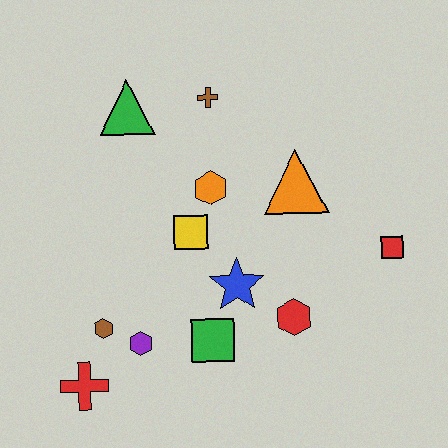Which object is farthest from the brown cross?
The red cross is farthest from the brown cross.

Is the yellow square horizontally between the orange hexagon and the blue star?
No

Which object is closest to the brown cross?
The green triangle is closest to the brown cross.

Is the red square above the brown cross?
No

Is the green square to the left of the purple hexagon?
No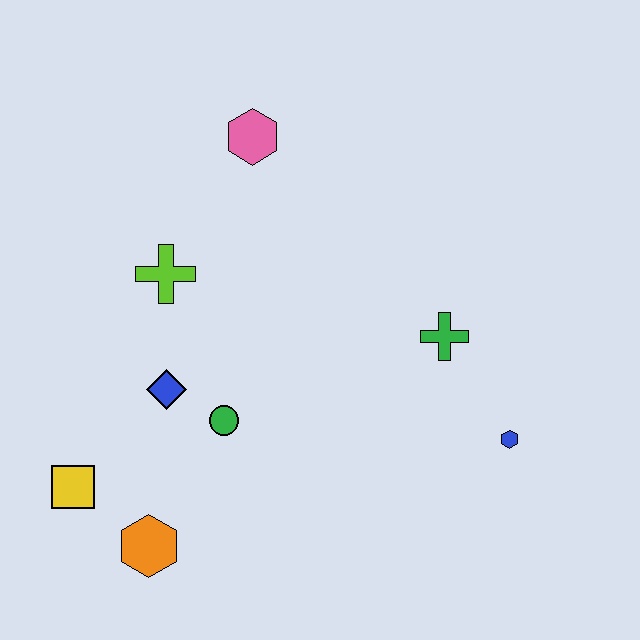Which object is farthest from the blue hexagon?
The yellow square is farthest from the blue hexagon.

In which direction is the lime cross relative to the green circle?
The lime cross is above the green circle.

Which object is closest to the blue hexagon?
The green cross is closest to the blue hexagon.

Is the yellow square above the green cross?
No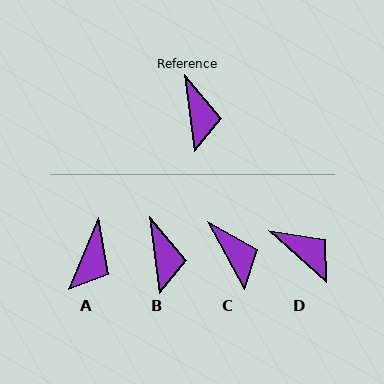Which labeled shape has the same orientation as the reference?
B.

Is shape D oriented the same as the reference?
No, it is off by about 41 degrees.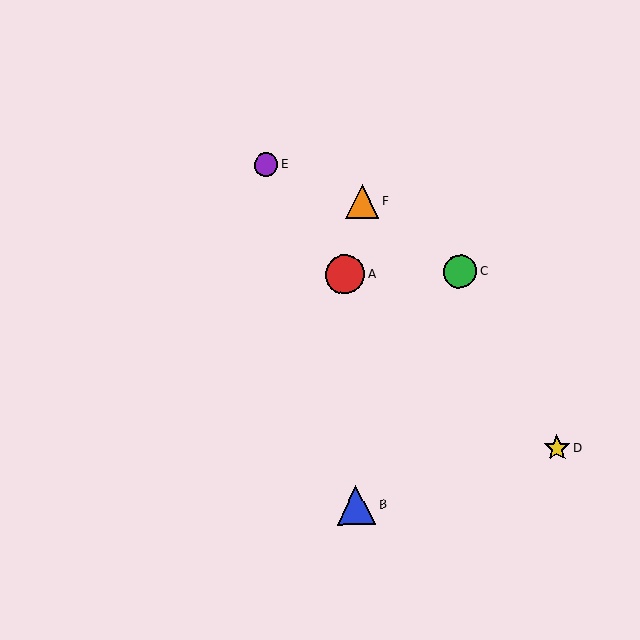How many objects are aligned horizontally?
2 objects (A, C) are aligned horizontally.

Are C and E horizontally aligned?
No, C is at y≈272 and E is at y≈165.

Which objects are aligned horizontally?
Objects A, C are aligned horizontally.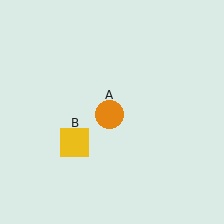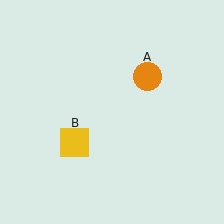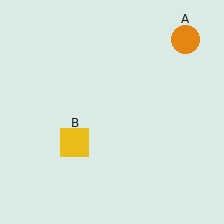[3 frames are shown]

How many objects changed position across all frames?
1 object changed position: orange circle (object A).